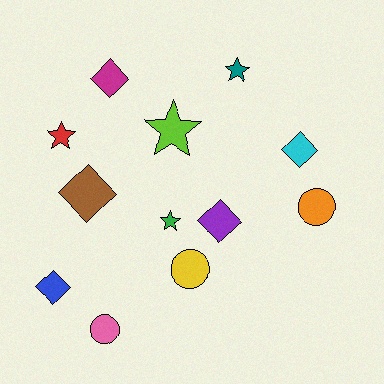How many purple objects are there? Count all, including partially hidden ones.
There is 1 purple object.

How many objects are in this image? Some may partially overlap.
There are 12 objects.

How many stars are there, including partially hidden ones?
There are 4 stars.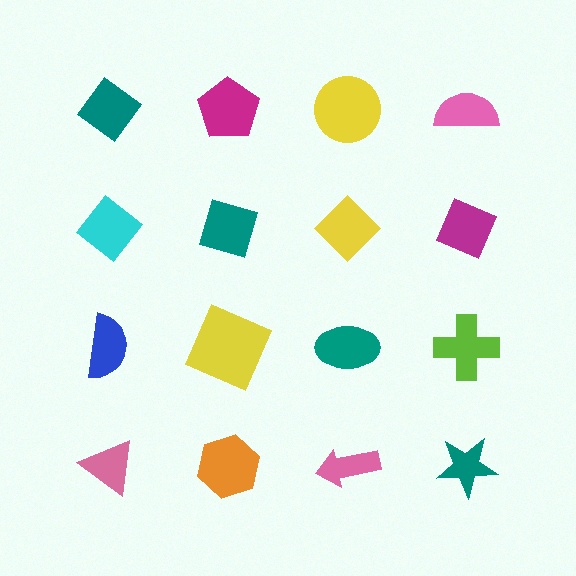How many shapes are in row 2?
4 shapes.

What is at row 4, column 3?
A pink arrow.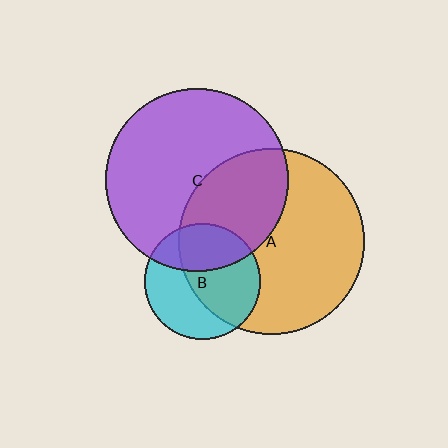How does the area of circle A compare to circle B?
Approximately 2.6 times.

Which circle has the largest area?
Circle A (orange).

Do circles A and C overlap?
Yes.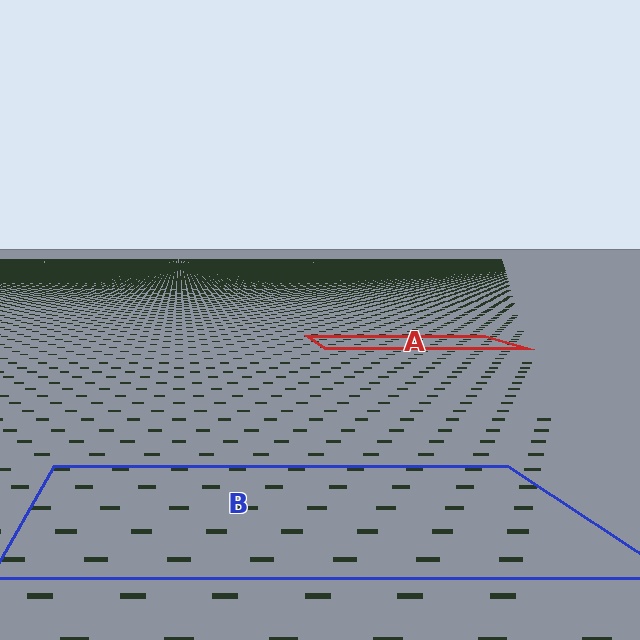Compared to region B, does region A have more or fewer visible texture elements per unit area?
Region A has more texture elements per unit area — they are packed more densely because it is farther away.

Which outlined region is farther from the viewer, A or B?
Region A is farther from the viewer — the texture elements inside it appear smaller and more densely packed.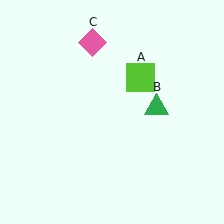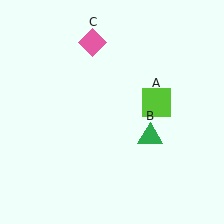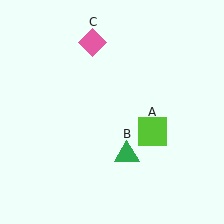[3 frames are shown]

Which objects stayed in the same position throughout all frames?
Pink diamond (object C) remained stationary.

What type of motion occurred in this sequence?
The lime square (object A), green triangle (object B) rotated clockwise around the center of the scene.